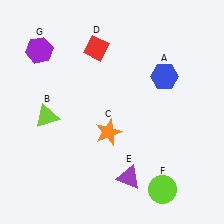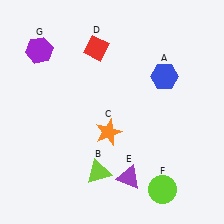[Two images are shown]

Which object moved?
The lime triangle (B) moved down.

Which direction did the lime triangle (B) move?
The lime triangle (B) moved down.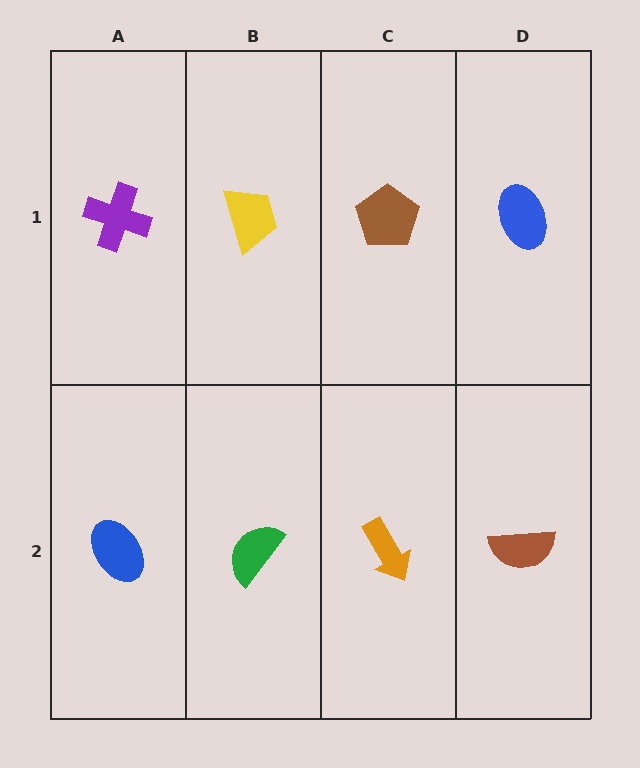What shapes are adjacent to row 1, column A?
A blue ellipse (row 2, column A), a yellow trapezoid (row 1, column B).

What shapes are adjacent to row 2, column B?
A yellow trapezoid (row 1, column B), a blue ellipse (row 2, column A), an orange arrow (row 2, column C).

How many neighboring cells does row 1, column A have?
2.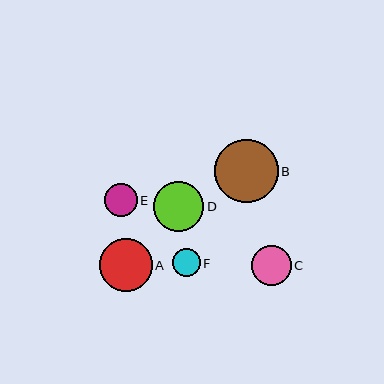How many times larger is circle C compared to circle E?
Circle C is approximately 1.2 times the size of circle E.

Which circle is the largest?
Circle B is the largest with a size of approximately 63 pixels.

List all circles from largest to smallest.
From largest to smallest: B, A, D, C, E, F.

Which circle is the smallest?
Circle F is the smallest with a size of approximately 28 pixels.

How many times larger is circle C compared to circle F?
Circle C is approximately 1.4 times the size of circle F.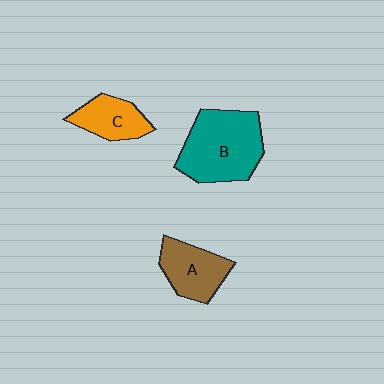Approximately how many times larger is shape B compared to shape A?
Approximately 1.6 times.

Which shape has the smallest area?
Shape C (orange).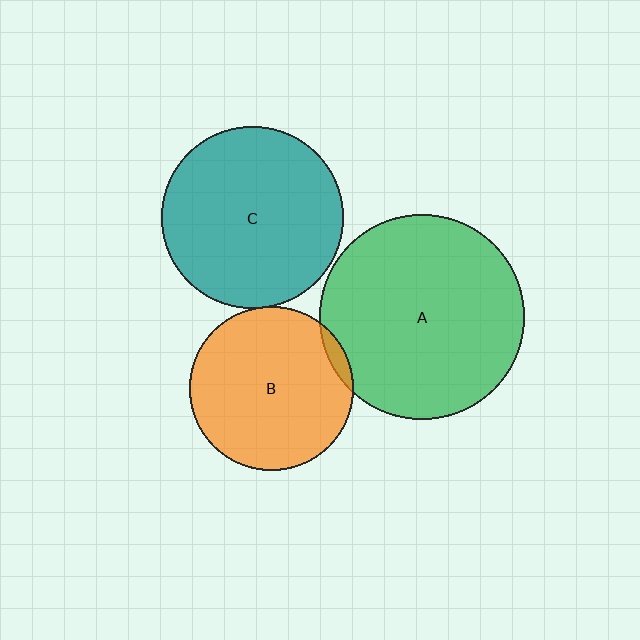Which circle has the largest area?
Circle A (green).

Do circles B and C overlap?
Yes.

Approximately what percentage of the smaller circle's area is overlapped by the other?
Approximately 5%.